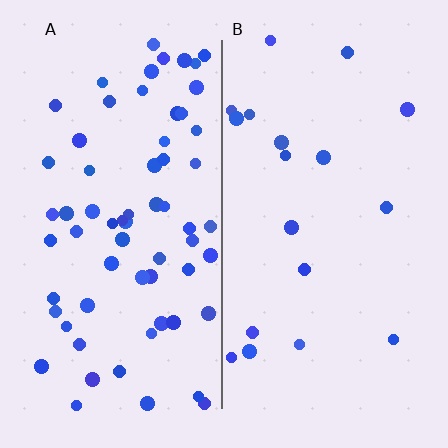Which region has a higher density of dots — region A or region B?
A (the left).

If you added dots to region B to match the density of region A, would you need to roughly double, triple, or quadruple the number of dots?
Approximately quadruple.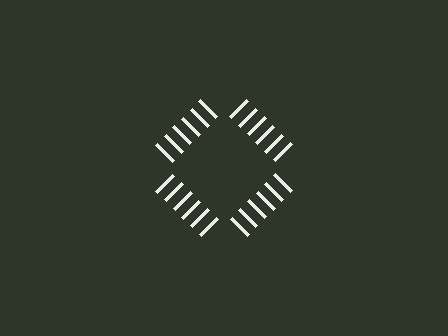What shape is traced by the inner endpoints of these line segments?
An illusory square — the line segments terminate on its edges but no continuous stroke is drawn.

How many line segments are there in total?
24 — 6 along each of the 4 edges.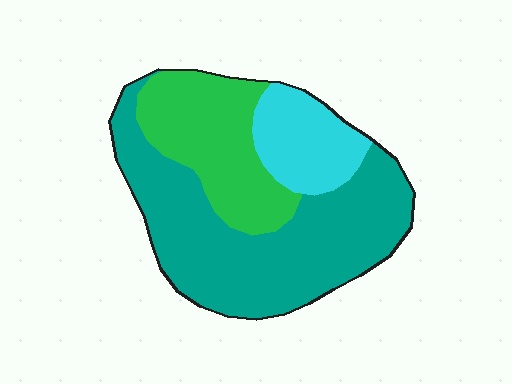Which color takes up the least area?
Cyan, at roughly 15%.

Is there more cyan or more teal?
Teal.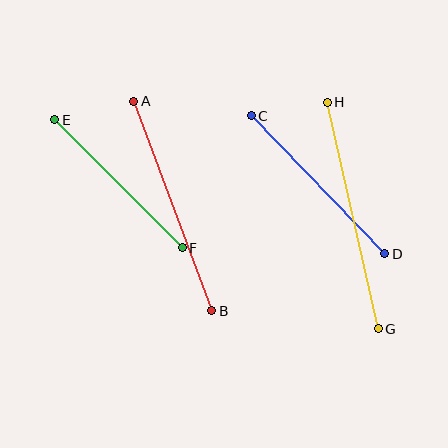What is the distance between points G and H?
The distance is approximately 232 pixels.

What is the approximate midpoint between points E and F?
The midpoint is at approximately (118, 184) pixels.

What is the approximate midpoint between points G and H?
The midpoint is at approximately (353, 216) pixels.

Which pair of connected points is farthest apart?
Points G and H are farthest apart.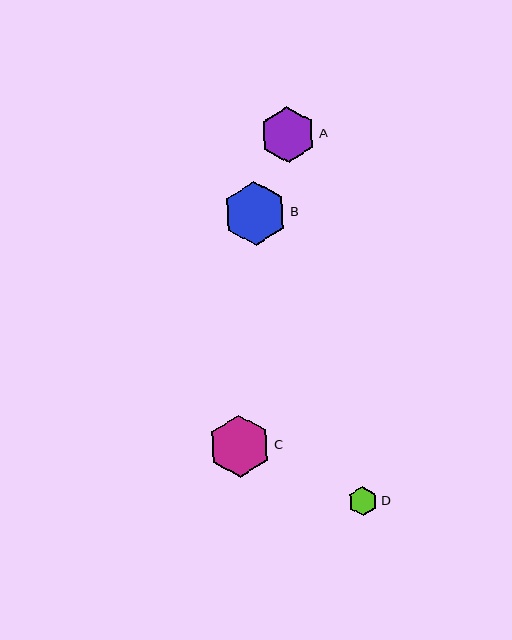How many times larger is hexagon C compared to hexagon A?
Hexagon C is approximately 1.1 times the size of hexagon A.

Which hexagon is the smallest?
Hexagon D is the smallest with a size of approximately 29 pixels.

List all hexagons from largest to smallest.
From largest to smallest: B, C, A, D.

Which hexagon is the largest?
Hexagon B is the largest with a size of approximately 64 pixels.